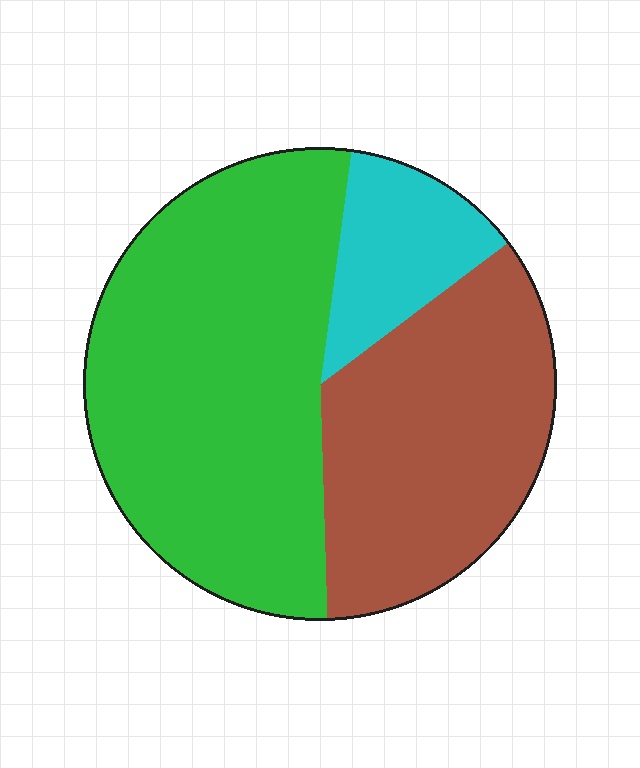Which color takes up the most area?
Green, at roughly 55%.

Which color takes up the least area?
Cyan, at roughly 15%.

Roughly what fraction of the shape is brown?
Brown takes up about one third (1/3) of the shape.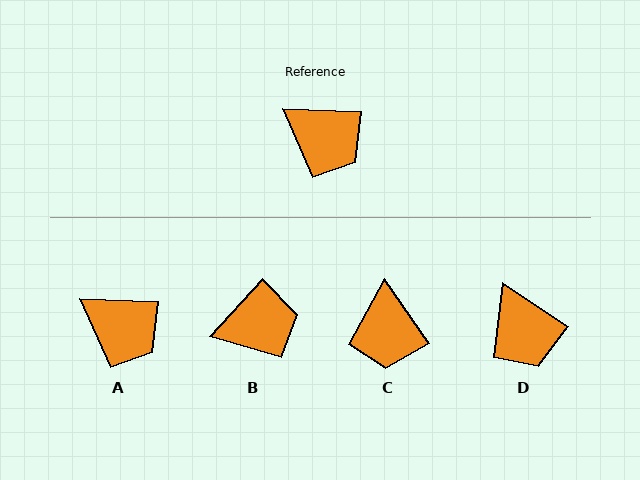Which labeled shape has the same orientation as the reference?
A.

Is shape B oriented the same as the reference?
No, it is off by about 50 degrees.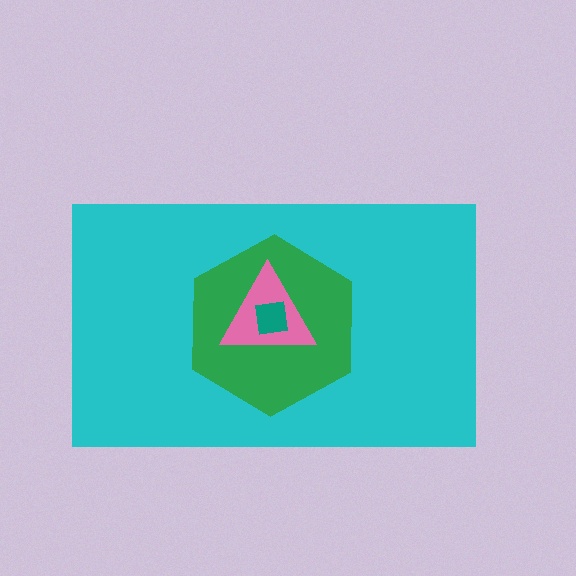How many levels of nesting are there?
4.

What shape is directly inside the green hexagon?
The pink triangle.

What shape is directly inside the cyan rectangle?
The green hexagon.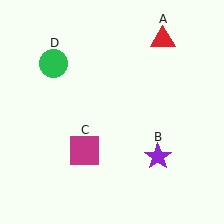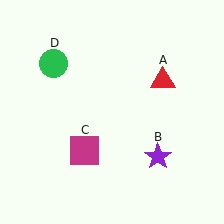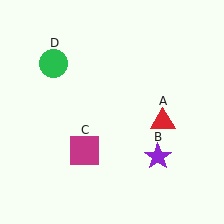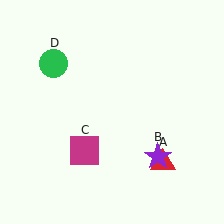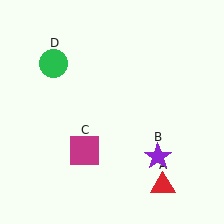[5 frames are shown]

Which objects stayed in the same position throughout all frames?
Purple star (object B) and magenta square (object C) and green circle (object D) remained stationary.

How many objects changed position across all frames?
1 object changed position: red triangle (object A).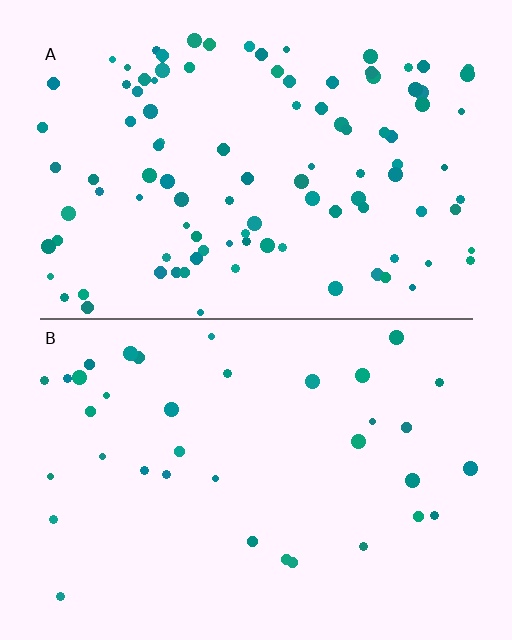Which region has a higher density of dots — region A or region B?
A (the top).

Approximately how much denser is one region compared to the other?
Approximately 2.9× — region A over region B.